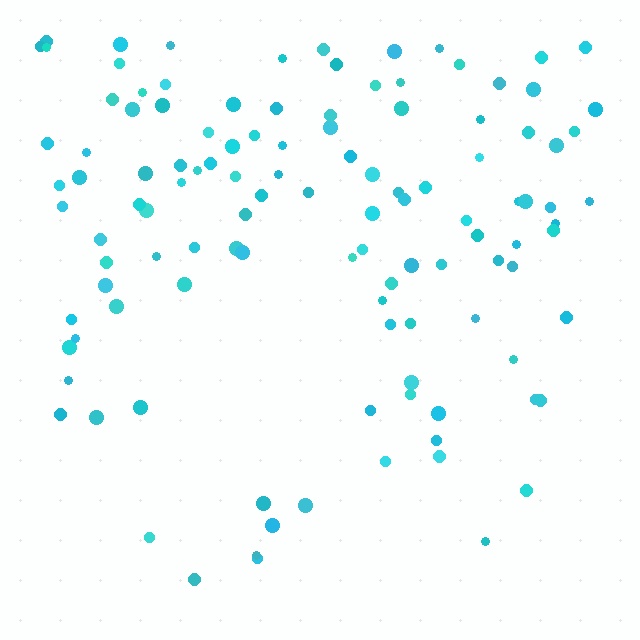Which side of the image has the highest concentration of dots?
The top.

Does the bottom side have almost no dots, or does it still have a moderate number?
Still a moderate number, just noticeably fewer than the top.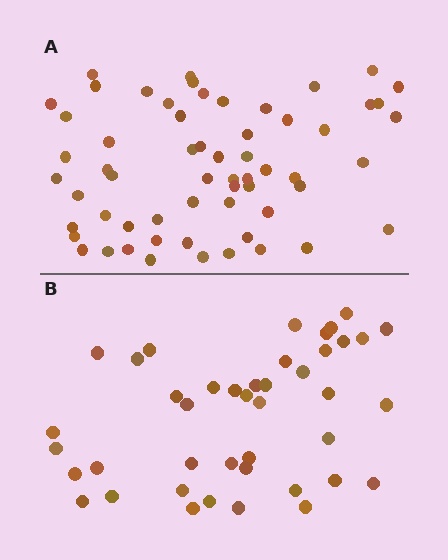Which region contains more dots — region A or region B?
Region A (the top region) has more dots.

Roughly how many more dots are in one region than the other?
Region A has approximately 20 more dots than region B.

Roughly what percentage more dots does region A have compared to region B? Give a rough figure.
About 45% more.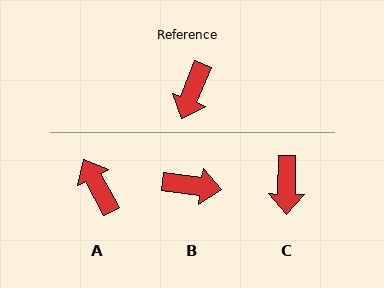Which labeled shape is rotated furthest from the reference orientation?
A, about 130 degrees away.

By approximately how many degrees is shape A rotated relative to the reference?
Approximately 130 degrees clockwise.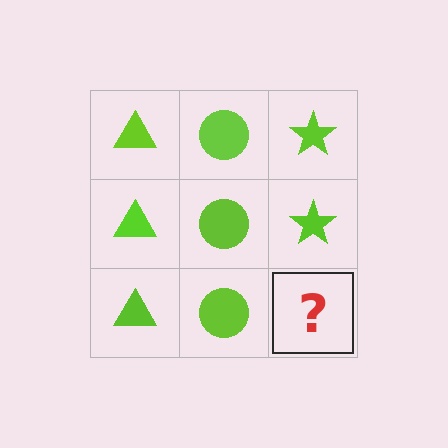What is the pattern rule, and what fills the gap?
The rule is that each column has a consistent shape. The gap should be filled with a lime star.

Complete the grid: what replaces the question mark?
The question mark should be replaced with a lime star.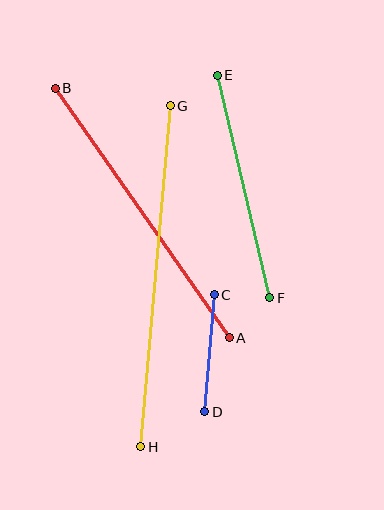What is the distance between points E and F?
The distance is approximately 228 pixels.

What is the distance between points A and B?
The distance is approximately 304 pixels.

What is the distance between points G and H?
The distance is approximately 342 pixels.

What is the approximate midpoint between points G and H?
The midpoint is at approximately (156, 276) pixels.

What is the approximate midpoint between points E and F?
The midpoint is at approximately (243, 187) pixels.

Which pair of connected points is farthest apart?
Points G and H are farthest apart.